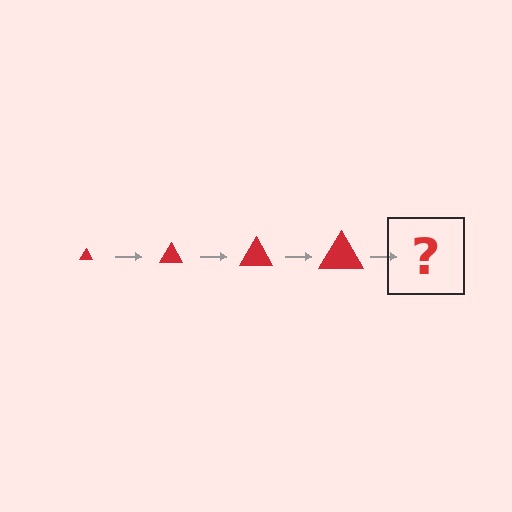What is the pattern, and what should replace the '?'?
The pattern is that the triangle gets progressively larger each step. The '?' should be a red triangle, larger than the previous one.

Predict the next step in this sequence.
The next step is a red triangle, larger than the previous one.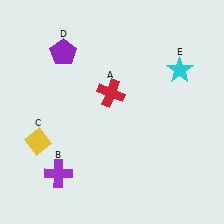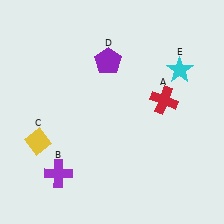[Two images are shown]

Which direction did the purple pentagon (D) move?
The purple pentagon (D) moved right.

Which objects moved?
The objects that moved are: the red cross (A), the purple pentagon (D).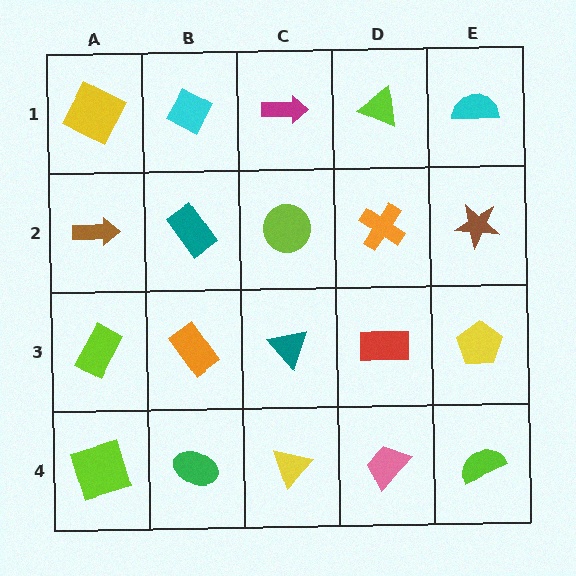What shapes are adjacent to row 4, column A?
A lime rectangle (row 3, column A), a green ellipse (row 4, column B).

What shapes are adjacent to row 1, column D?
An orange cross (row 2, column D), a magenta arrow (row 1, column C), a cyan semicircle (row 1, column E).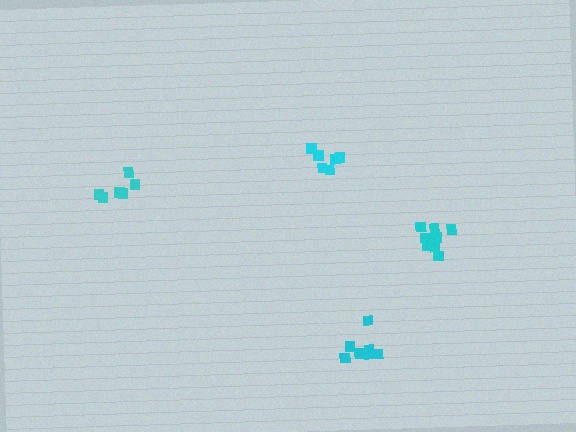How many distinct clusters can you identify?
There are 4 distinct clusters.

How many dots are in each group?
Group 1: 6 dots, Group 2: 10 dots, Group 3: 7 dots, Group 4: 6 dots (29 total).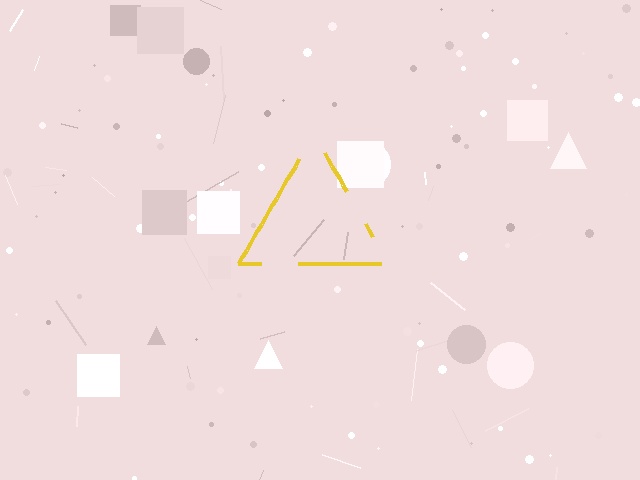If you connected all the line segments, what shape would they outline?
They would outline a triangle.